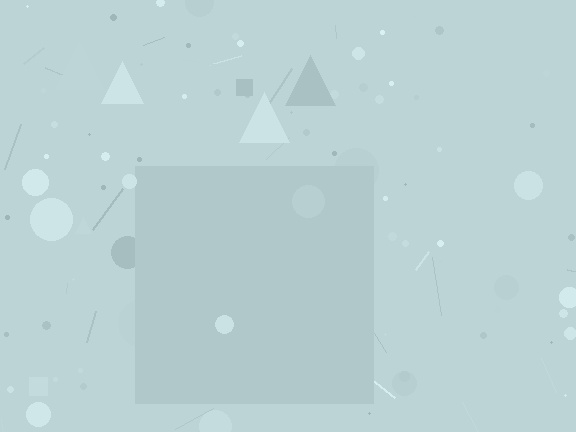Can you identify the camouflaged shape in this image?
The camouflaged shape is a square.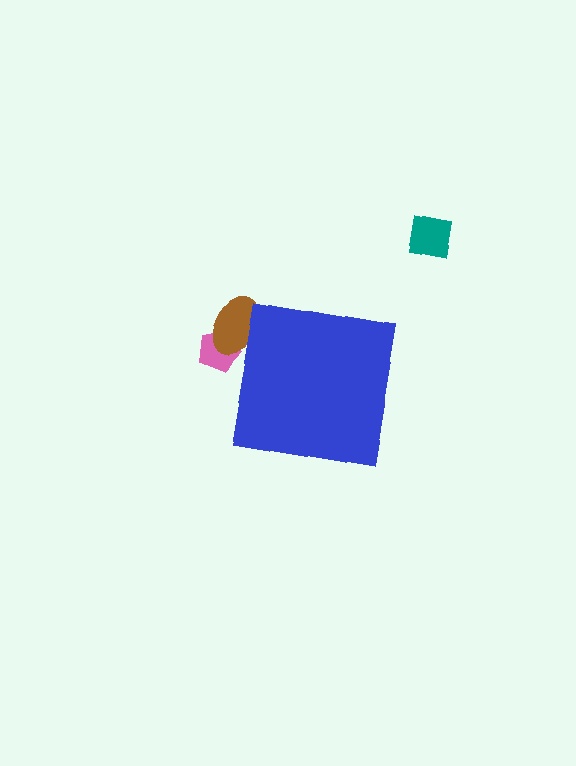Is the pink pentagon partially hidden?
Yes, the pink pentagon is partially hidden behind the blue square.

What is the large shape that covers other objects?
A blue square.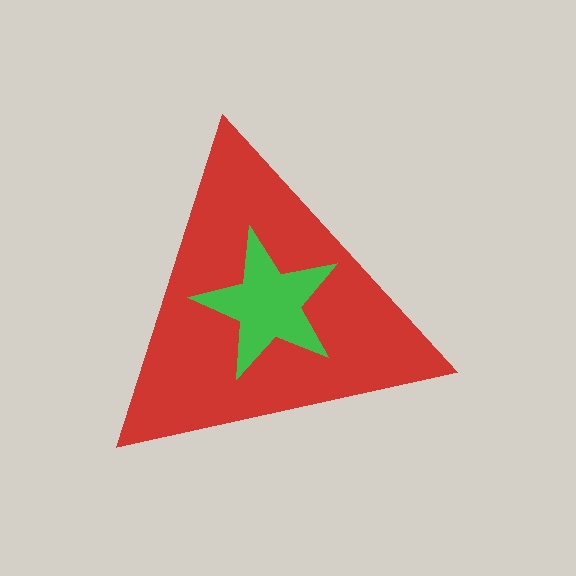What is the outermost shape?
The red triangle.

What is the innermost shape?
The green star.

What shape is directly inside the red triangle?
The green star.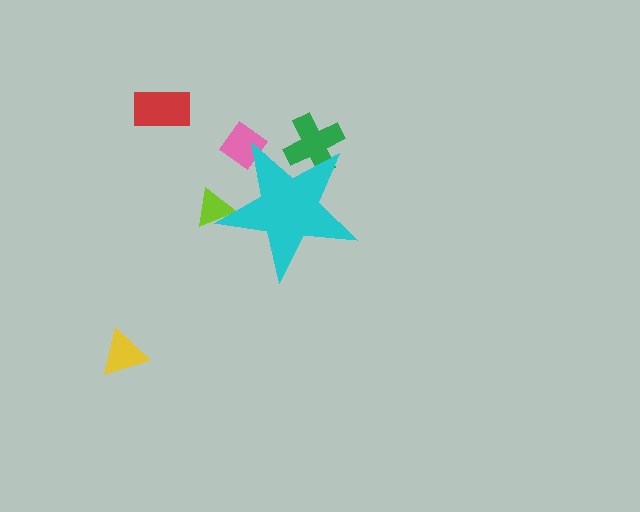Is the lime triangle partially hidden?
Yes, the lime triangle is partially hidden behind the cyan star.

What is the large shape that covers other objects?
A cyan star.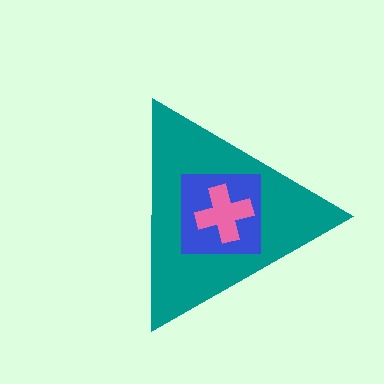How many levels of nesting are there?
3.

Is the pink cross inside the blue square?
Yes.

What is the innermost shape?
The pink cross.